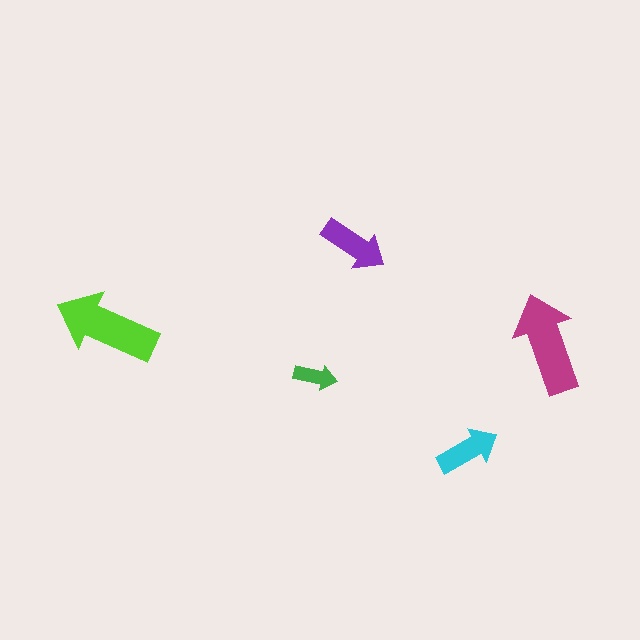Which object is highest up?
The purple arrow is topmost.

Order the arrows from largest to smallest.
the lime one, the magenta one, the purple one, the cyan one, the green one.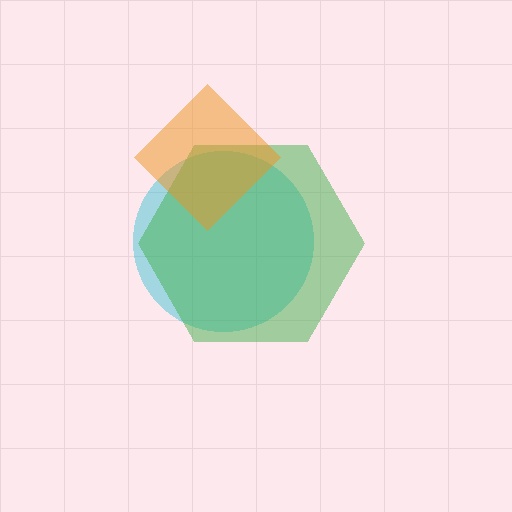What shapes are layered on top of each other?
The layered shapes are: a cyan circle, a green hexagon, an orange diamond.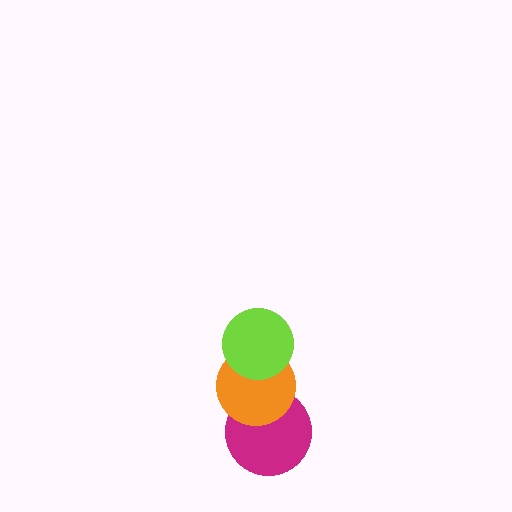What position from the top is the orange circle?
The orange circle is 2nd from the top.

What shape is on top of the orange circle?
The lime circle is on top of the orange circle.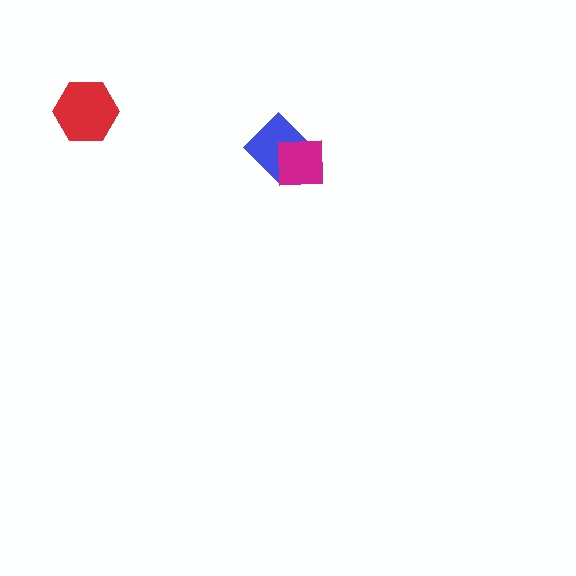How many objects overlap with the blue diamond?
1 object overlaps with the blue diamond.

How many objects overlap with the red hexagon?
0 objects overlap with the red hexagon.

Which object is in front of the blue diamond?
The magenta square is in front of the blue diamond.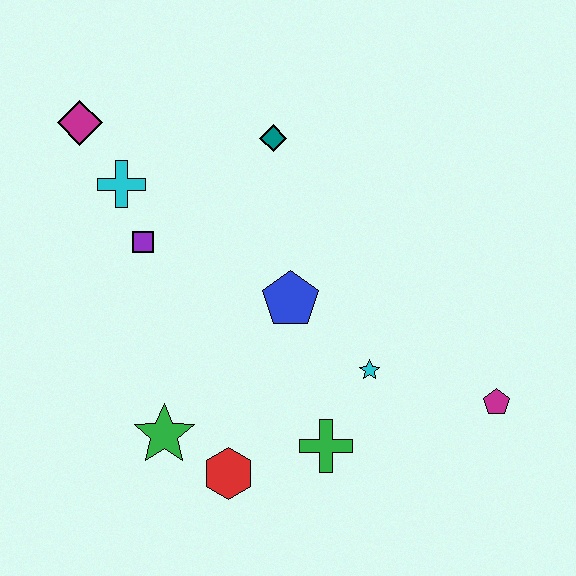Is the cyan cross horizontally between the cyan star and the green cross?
No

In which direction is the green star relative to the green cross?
The green star is to the left of the green cross.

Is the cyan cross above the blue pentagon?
Yes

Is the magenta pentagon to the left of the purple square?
No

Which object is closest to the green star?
The red hexagon is closest to the green star.